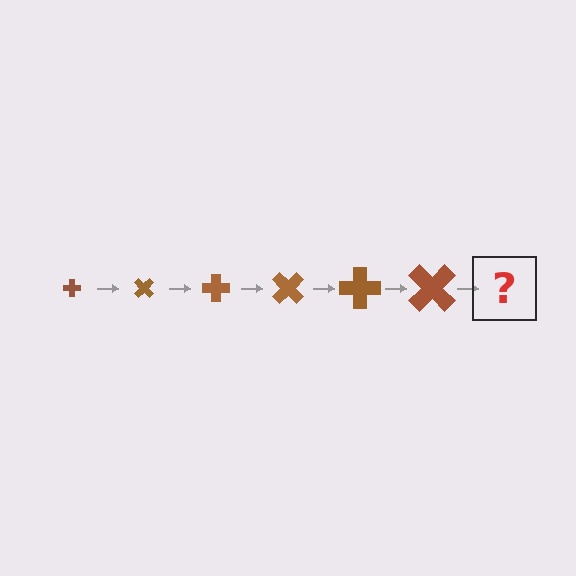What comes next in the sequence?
The next element should be a cross, larger than the previous one and rotated 270 degrees from the start.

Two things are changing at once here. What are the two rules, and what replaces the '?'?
The two rules are that the cross grows larger each step and it rotates 45 degrees each step. The '?' should be a cross, larger than the previous one and rotated 270 degrees from the start.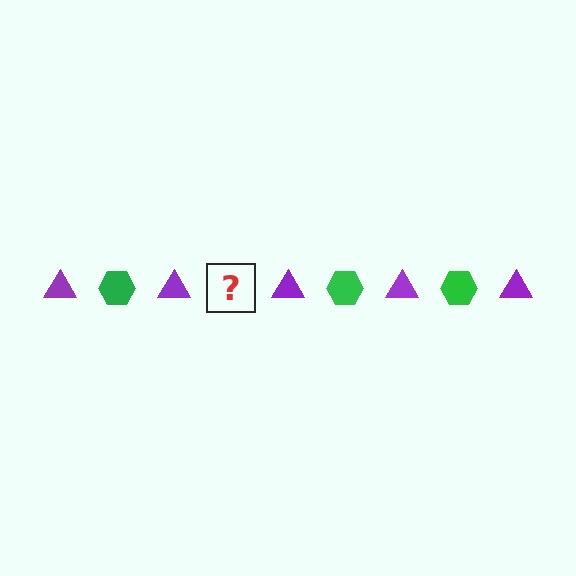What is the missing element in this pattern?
The missing element is a green hexagon.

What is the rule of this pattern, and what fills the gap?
The rule is that the pattern alternates between purple triangle and green hexagon. The gap should be filled with a green hexagon.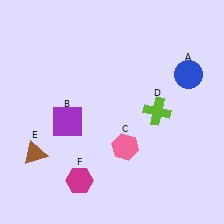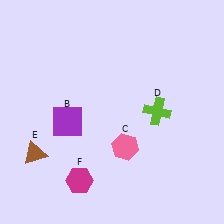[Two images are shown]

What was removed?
The blue circle (A) was removed in Image 2.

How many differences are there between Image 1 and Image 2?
There is 1 difference between the two images.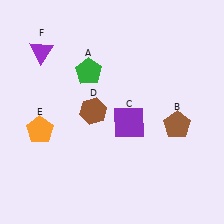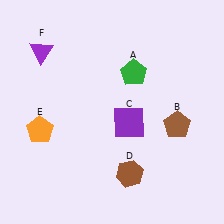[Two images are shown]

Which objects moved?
The objects that moved are: the green pentagon (A), the brown hexagon (D).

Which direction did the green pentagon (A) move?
The green pentagon (A) moved right.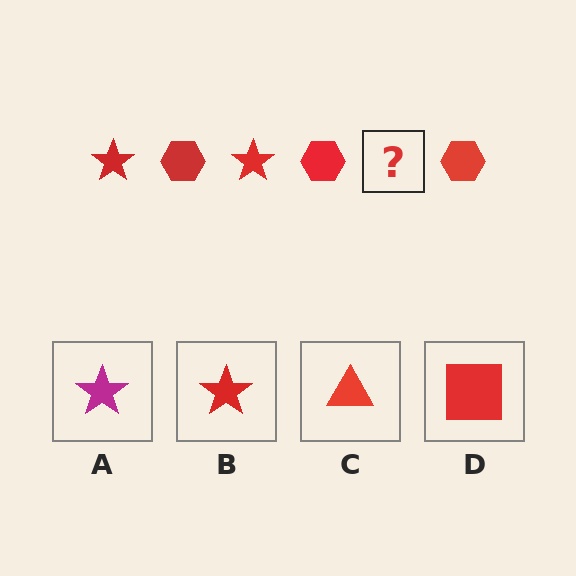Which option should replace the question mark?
Option B.